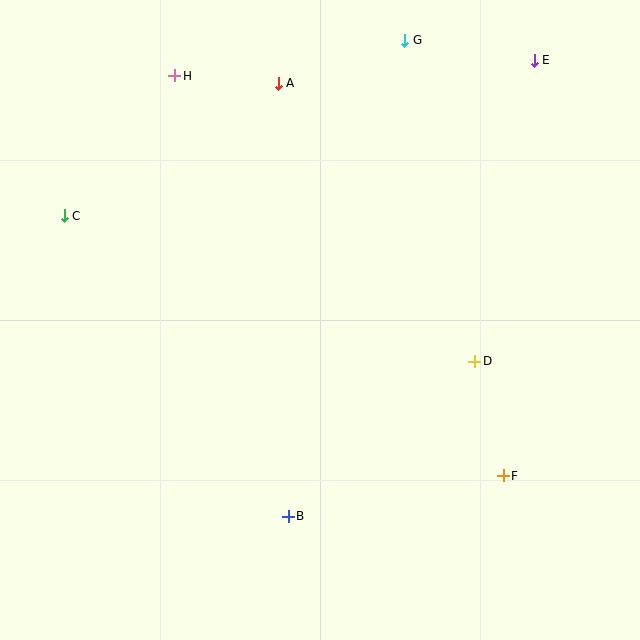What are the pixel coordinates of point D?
Point D is at (475, 361).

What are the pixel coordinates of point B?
Point B is at (288, 516).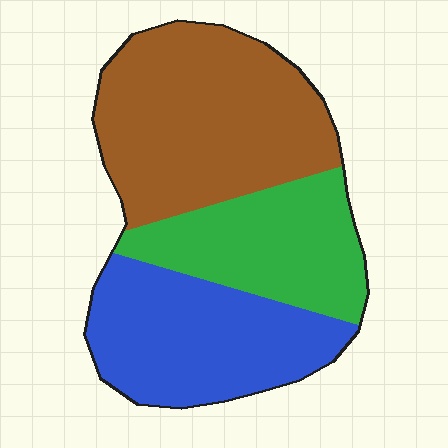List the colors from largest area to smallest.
From largest to smallest: brown, blue, green.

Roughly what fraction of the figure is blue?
Blue takes up about one third (1/3) of the figure.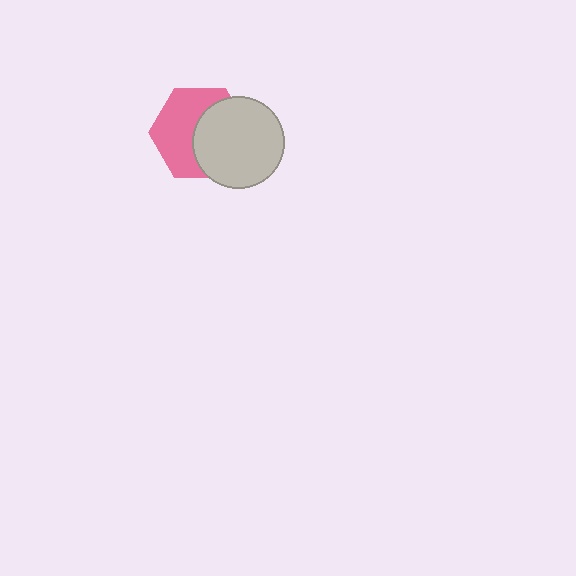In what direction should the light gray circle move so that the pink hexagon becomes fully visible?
The light gray circle should move right. That is the shortest direction to clear the overlap and leave the pink hexagon fully visible.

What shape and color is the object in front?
The object in front is a light gray circle.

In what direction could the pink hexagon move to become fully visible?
The pink hexagon could move left. That would shift it out from behind the light gray circle entirely.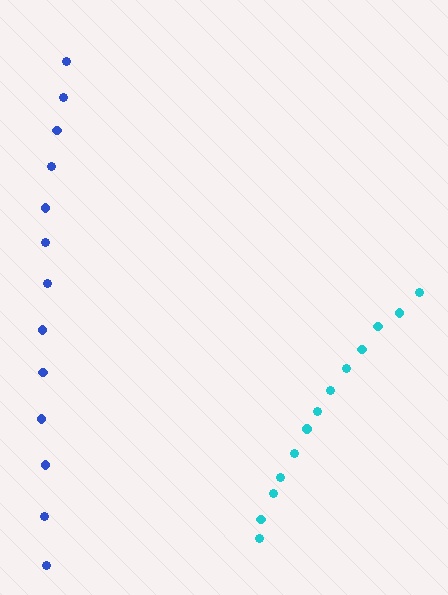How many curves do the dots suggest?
There are 2 distinct paths.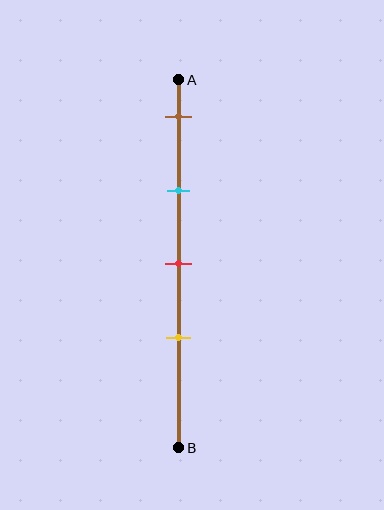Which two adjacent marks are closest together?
The red and yellow marks are the closest adjacent pair.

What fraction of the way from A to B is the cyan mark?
The cyan mark is approximately 30% (0.3) of the way from A to B.